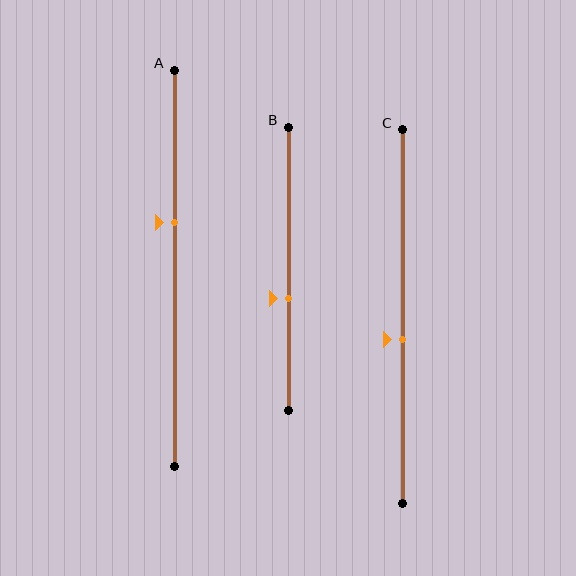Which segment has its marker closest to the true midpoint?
Segment C has its marker closest to the true midpoint.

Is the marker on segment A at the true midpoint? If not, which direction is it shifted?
No, the marker on segment A is shifted upward by about 12% of the segment length.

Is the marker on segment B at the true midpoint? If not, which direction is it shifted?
No, the marker on segment B is shifted downward by about 10% of the segment length.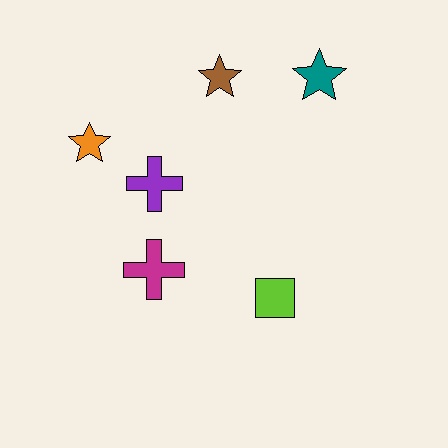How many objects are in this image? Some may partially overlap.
There are 6 objects.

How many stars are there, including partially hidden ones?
There are 3 stars.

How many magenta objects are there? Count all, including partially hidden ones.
There is 1 magenta object.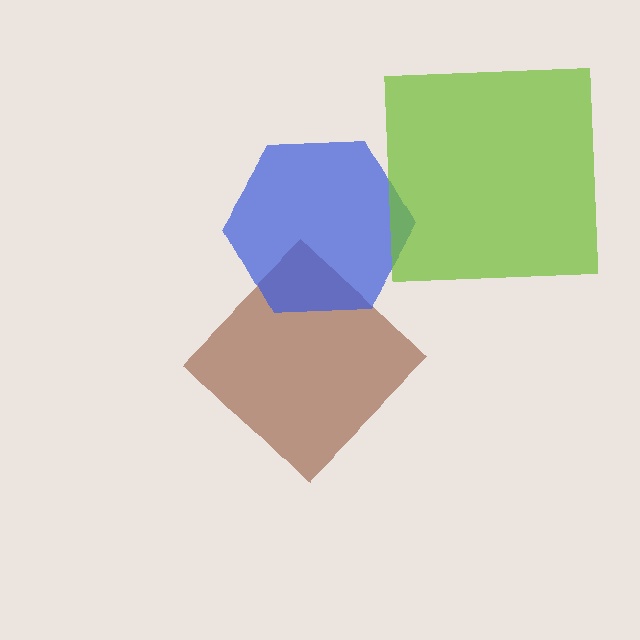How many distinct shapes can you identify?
There are 3 distinct shapes: a brown diamond, a blue hexagon, a lime square.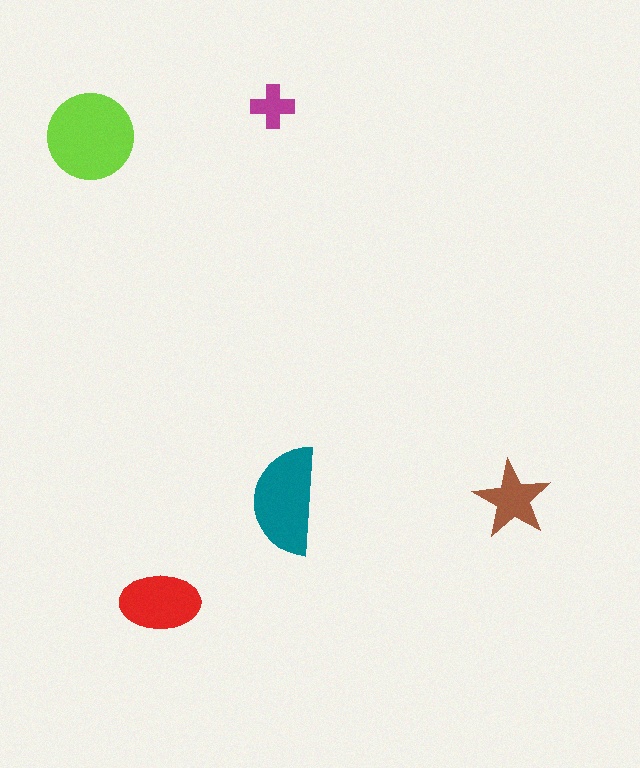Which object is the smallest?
The magenta cross.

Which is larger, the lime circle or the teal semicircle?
The lime circle.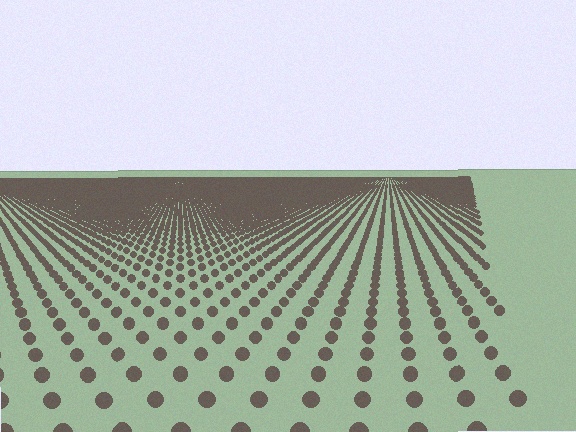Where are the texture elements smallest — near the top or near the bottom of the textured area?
Near the top.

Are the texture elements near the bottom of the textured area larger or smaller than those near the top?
Larger. Near the bottom, elements are closer to the viewer and appear at a bigger on-screen size.